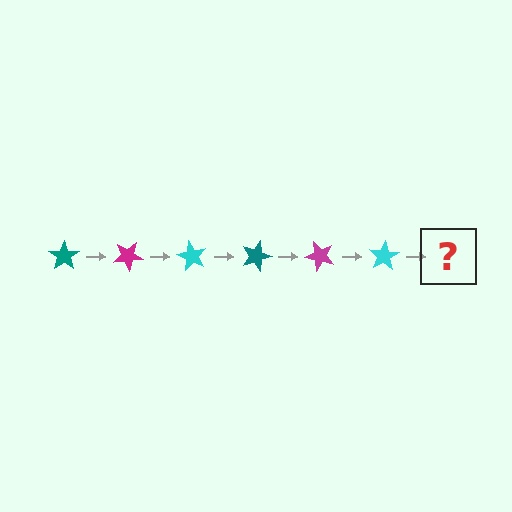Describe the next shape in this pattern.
It should be a teal star, rotated 180 degrees from the start.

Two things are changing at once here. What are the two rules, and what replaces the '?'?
The two rules are that it rotates 30 degrees each step and the color cycles through teal, magenta, and cyan. The '?' should be a teal star, rotated 180 degrees from the start.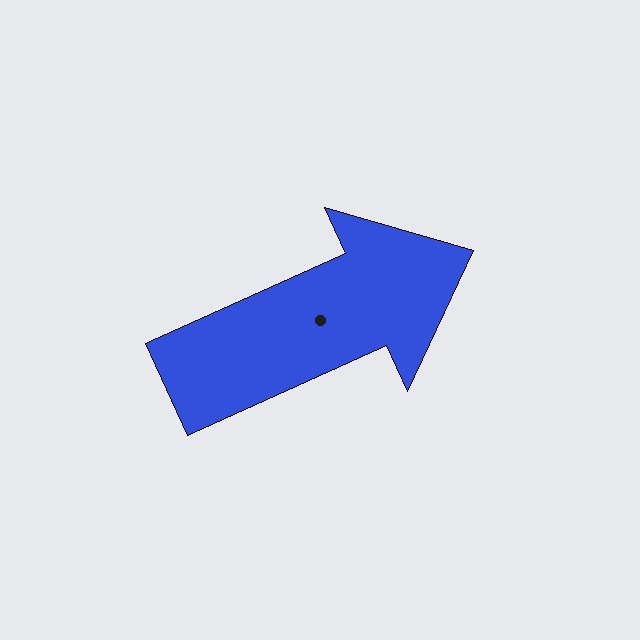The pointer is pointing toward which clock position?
Roughly 2 o'clock.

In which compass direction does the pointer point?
Northeast.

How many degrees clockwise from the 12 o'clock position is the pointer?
Approximately 66 degrees.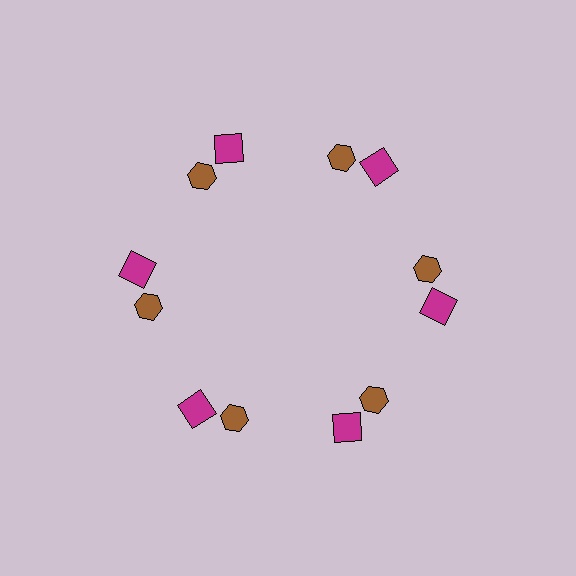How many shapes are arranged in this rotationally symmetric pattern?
There are 12 shapes, arranged in 6 groups of 2.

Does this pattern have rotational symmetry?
Yes, this pattern has 6-fold rotational symmetry. It looks the same after rotating 60 degrees around the center.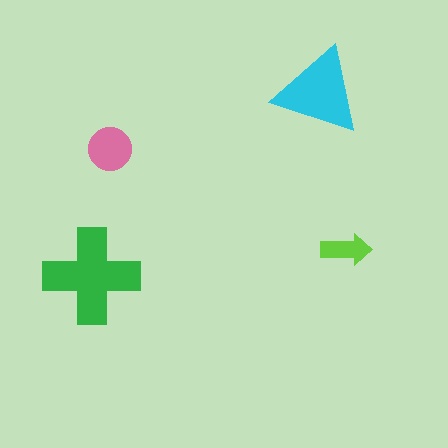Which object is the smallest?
The lime arrow.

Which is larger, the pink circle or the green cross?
The green cross.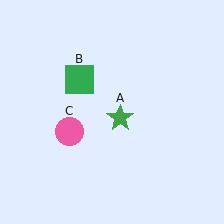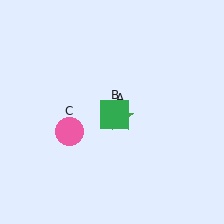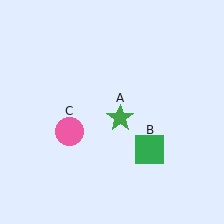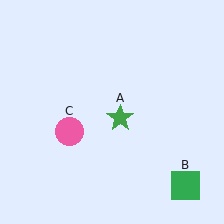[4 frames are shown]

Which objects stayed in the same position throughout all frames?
Green star (object A) and pink circle (object C) remained stationary.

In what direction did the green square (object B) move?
The green square (object B) moved down and to the right.